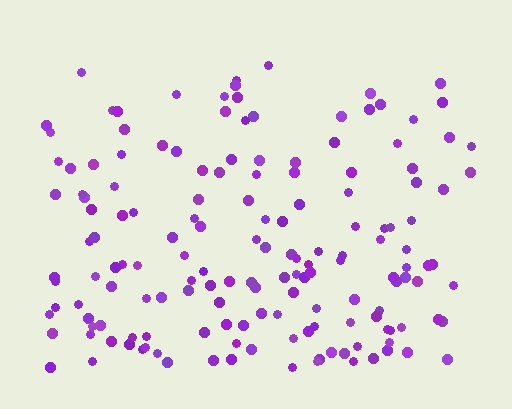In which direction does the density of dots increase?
From top to bottom, with the bottom side densest.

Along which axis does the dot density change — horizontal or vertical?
Vertical.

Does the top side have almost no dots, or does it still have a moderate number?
Still a moderate number, just noticeably fewer than the bottom.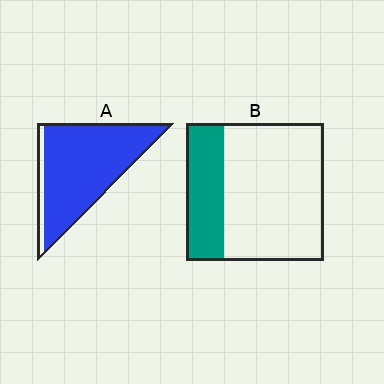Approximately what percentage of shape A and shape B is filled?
A is approximately 90% and B is approximately 30%.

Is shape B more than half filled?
No.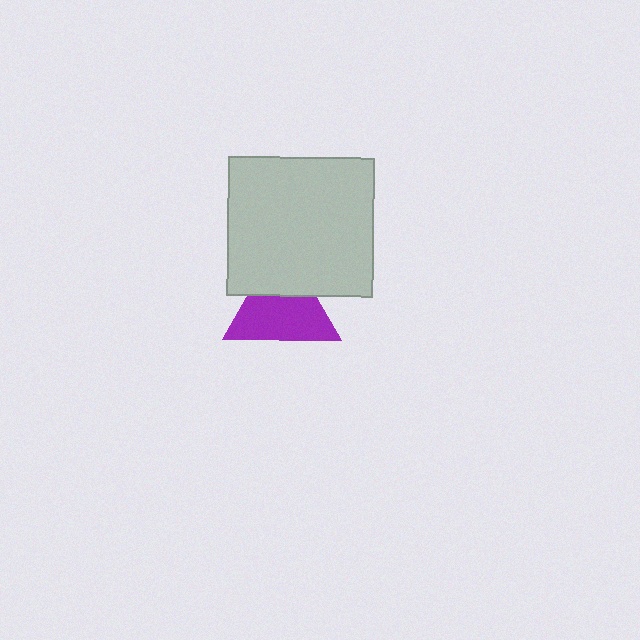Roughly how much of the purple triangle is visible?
Most of it is visible (roughly 66%).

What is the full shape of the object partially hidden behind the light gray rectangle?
The partially hidden object is a purple triangle.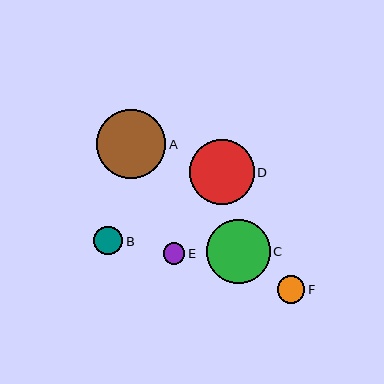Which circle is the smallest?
Circle E is the smallest with a size of approximately 22 pixels.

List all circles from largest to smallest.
From largest to smallest: A, D, C, B, F, E.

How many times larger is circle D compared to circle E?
Circle D is approximately 2.9 times the size of circle E.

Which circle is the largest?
Circle A is the largest with a size of approximately 69 pixels.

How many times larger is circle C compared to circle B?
Circle C is approximately 2.2 times the size of circle B.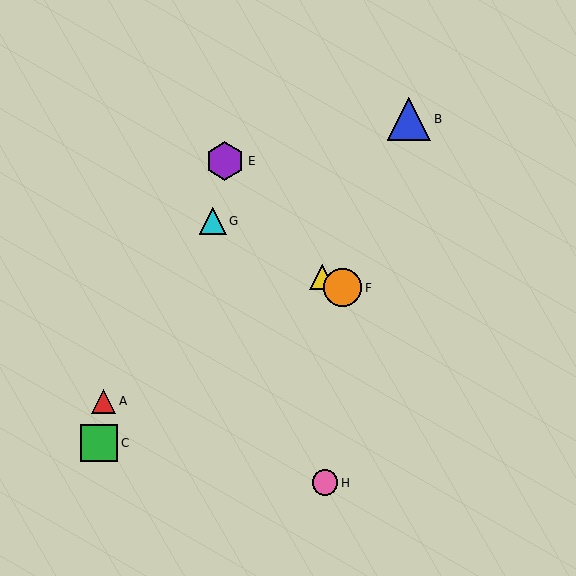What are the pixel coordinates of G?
Object G is at (213, 221).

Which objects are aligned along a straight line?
Objects D, F, G are aligned along a straight line.